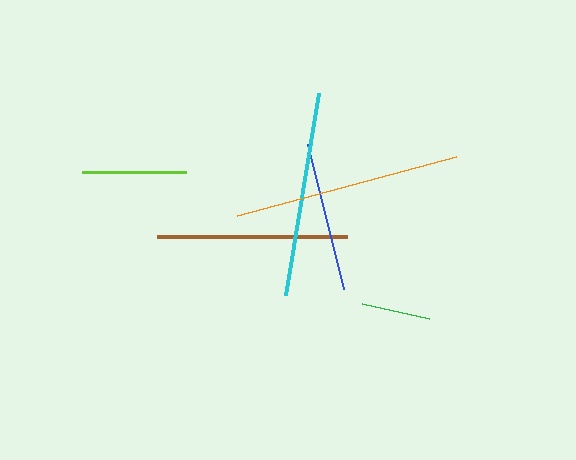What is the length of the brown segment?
The brown segment is approximately 191 pixels long.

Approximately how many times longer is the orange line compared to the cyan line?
The orange line is approximately 1.1 times the length of the cyan line.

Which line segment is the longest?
The orange line is the longest at approximately 227 pixels.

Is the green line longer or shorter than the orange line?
The orange line is longer than the green line.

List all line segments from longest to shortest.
From longest to shortest: orange, cyan, brown, blue, lime, green.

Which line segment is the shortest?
The green line is the shortest at approximately 69 pixels.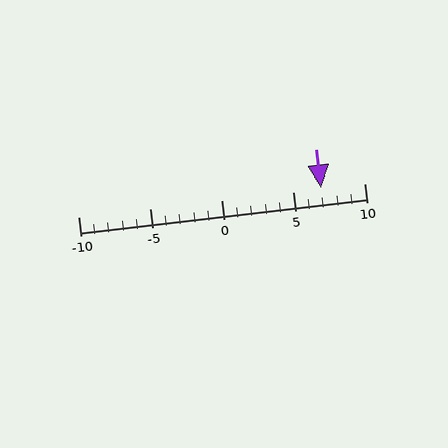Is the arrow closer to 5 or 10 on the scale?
The arrow is closer to 5.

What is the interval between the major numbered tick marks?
The major tick marks are spaced 5 units apart.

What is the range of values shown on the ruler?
The ruler shows values from -10 to 10.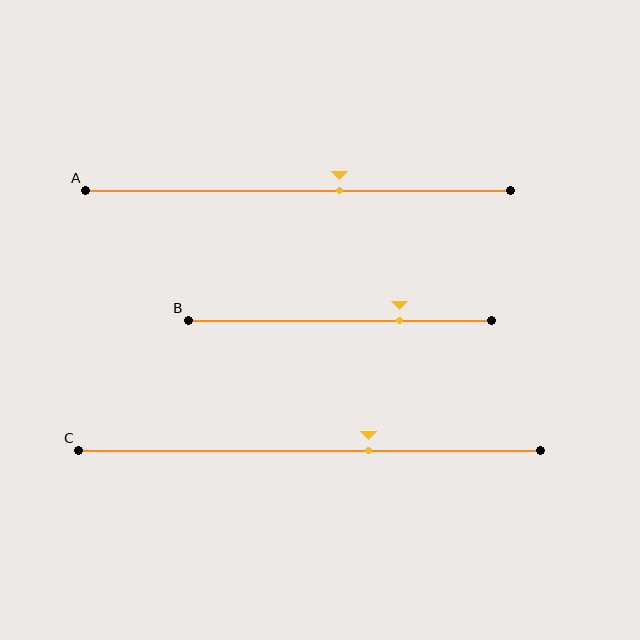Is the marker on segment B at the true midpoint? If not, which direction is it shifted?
No, the marker on segment B is shifted to the right by about 20% of the segment length.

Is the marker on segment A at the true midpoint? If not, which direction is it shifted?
No, the marker on segment A is shifted to the right by about 10% of the segment length.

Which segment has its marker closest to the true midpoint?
Segment A has its marker closest to the true midpoint.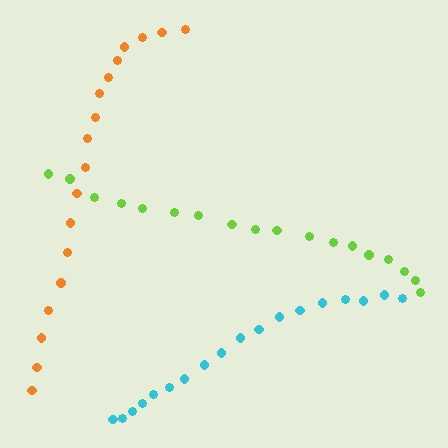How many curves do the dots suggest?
There are 3 distinct paths.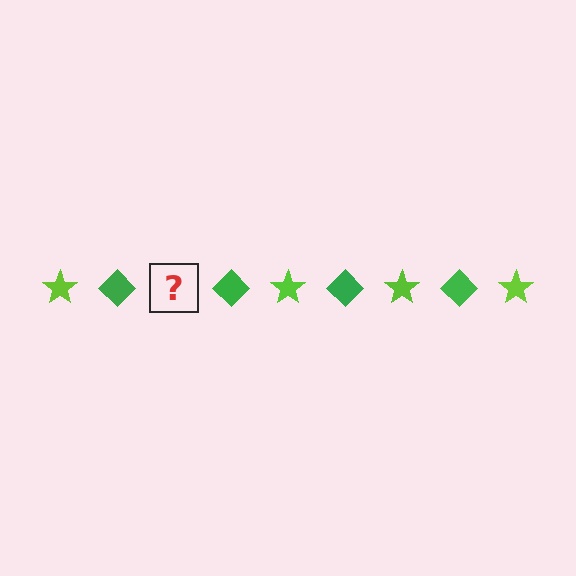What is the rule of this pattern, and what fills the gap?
The rule is that the pattern alternates between lime star and green diamond. The gap should be filled with a lime star.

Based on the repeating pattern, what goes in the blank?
The blank should be a lime star.